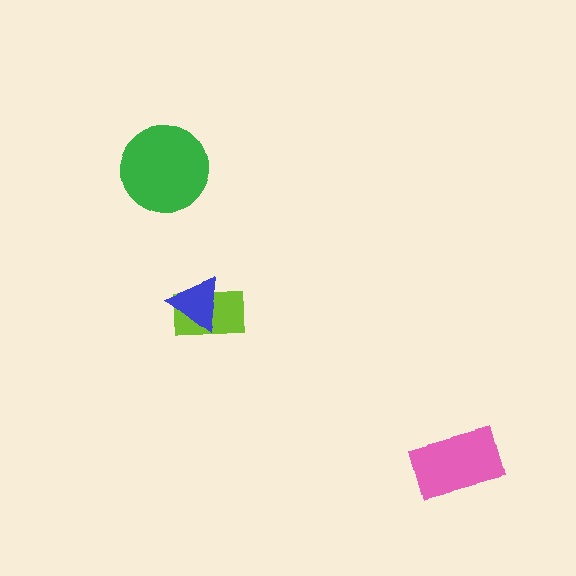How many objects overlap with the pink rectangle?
0 objects overlap with the pink rectangle.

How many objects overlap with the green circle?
0 objects overlap with the green circle.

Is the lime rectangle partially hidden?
Yes, it is partially covered by another shape.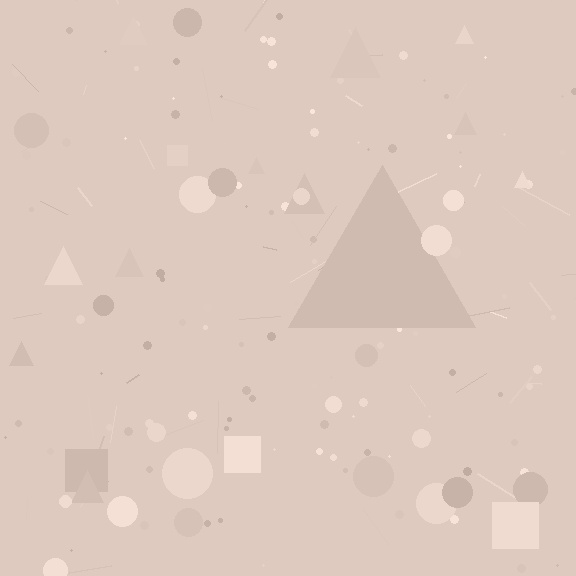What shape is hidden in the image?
A triangle is hidden in the image.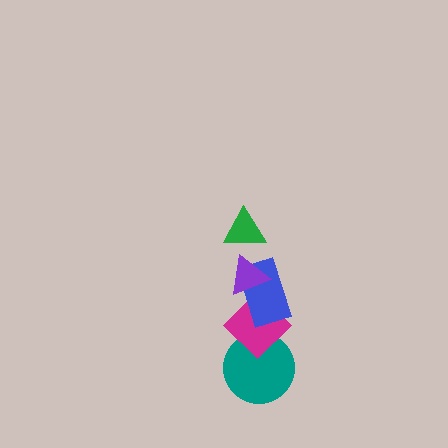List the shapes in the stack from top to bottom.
From top to bottom: the green triangle, the purple triangle, the blue rectangle, the magenta diamond, the teal circle.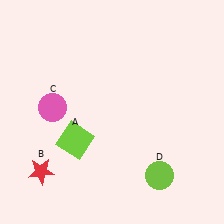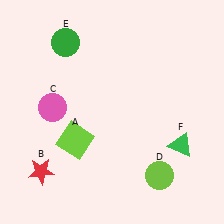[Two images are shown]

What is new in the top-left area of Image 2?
A green circle (E) was added in the top-left area of Image 2.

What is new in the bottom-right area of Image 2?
A green triangle (F) was added in the bottom-right area of Image 2.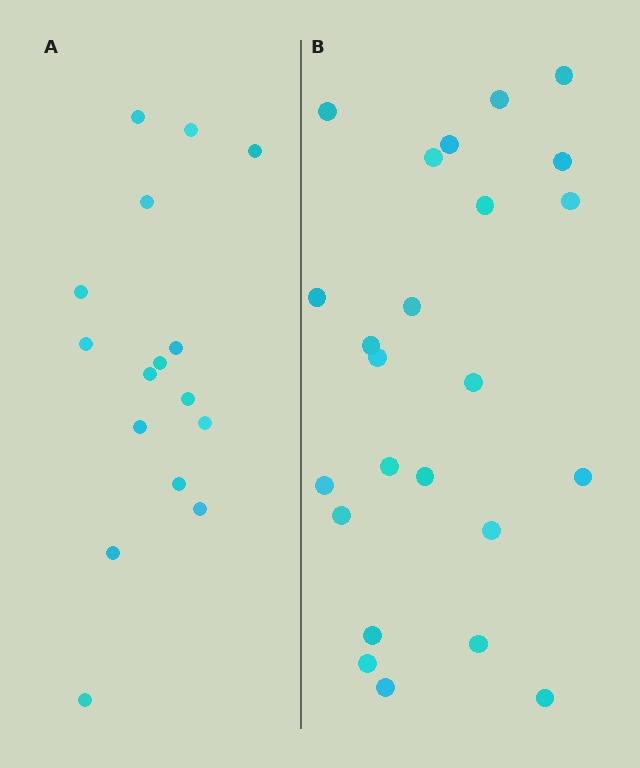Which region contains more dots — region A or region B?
Region B (the right region) has more dots.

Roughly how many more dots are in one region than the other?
Region B has roughly 8 or so more dots than region A.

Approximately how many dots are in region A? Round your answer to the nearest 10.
About 20 dots. (The exact count is 16, which rounds to 20.)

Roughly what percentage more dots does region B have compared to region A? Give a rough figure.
About 50% more.